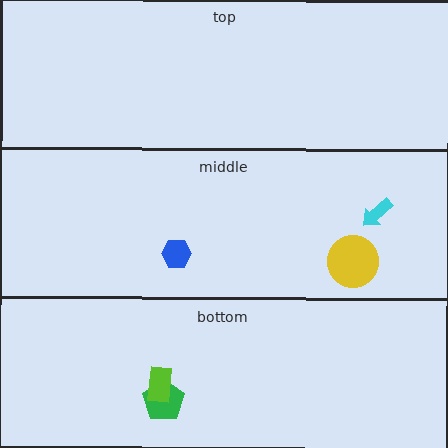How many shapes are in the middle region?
3.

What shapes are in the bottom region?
The green pentagon, the lime rectangle.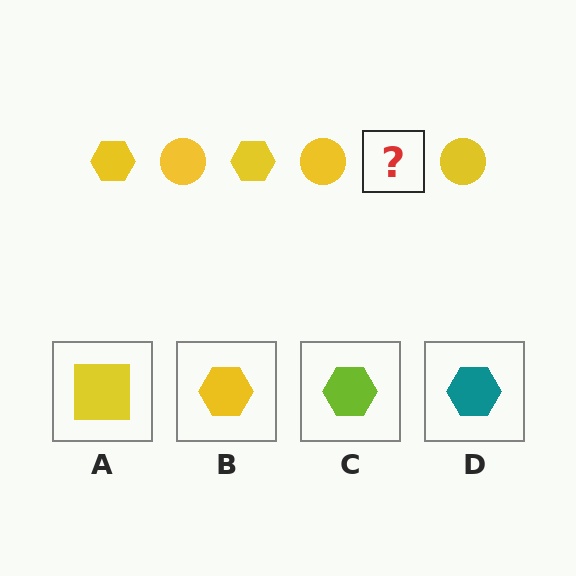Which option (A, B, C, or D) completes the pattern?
B.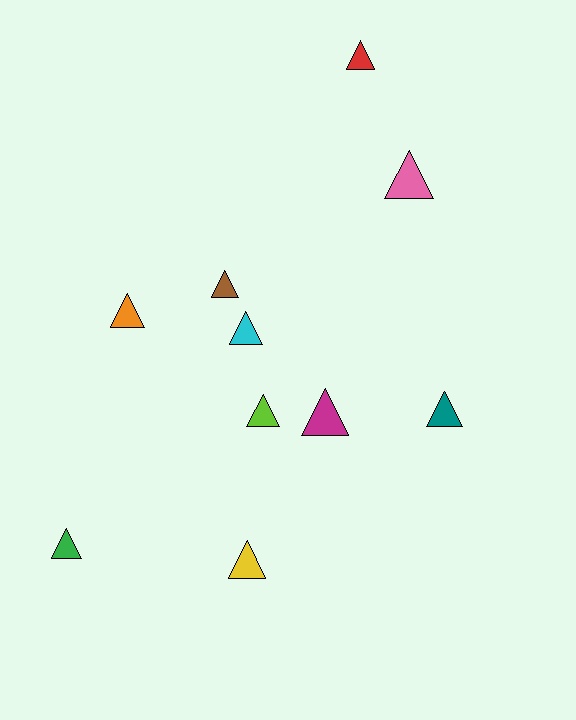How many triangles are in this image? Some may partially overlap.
There are 10 triangles.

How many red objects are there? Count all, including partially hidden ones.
There is 1 red object.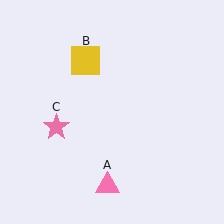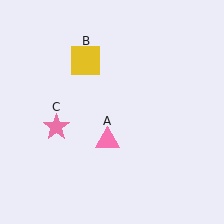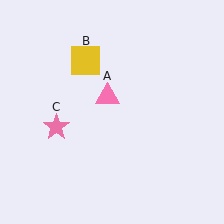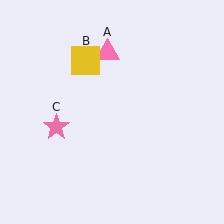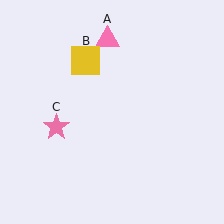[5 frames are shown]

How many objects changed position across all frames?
1 object changed position: pink triangle (object A).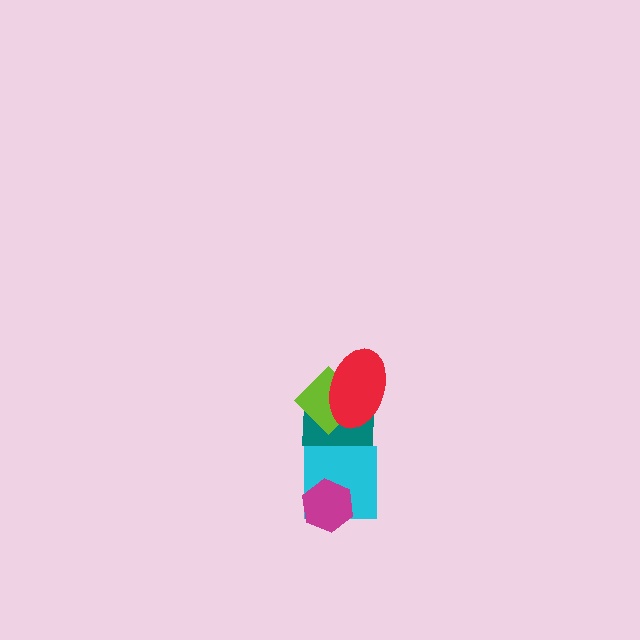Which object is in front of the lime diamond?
The red ellipse is in front of the lime diamond.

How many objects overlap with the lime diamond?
2 objects overlap with the lime diamond.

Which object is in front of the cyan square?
The magenta hexagon is in front of the cyan square.